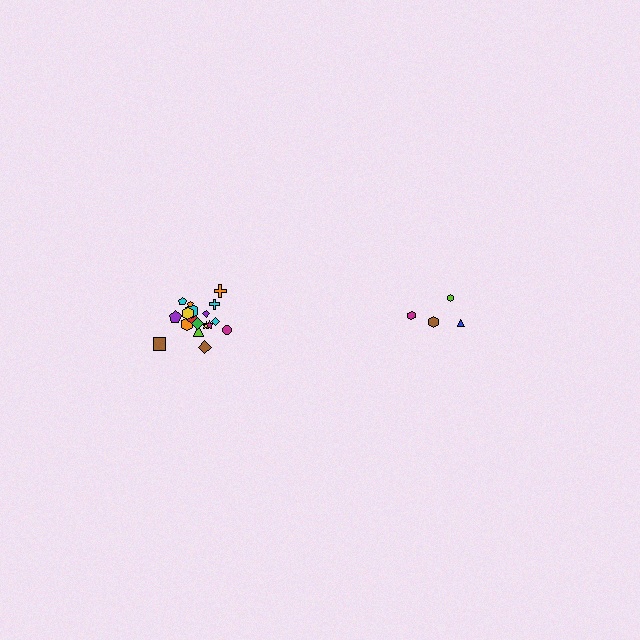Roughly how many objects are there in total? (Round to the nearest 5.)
Roughly 20 objects in total.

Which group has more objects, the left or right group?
The left group.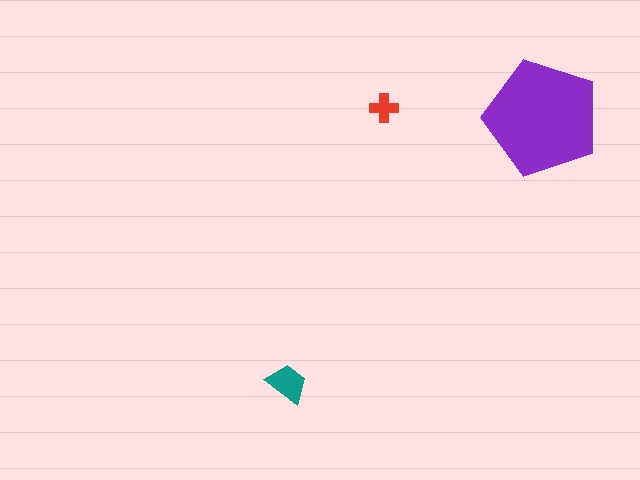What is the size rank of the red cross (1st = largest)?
3rd.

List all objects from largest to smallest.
The purple pentagon, the teal trapezoid, the red cross.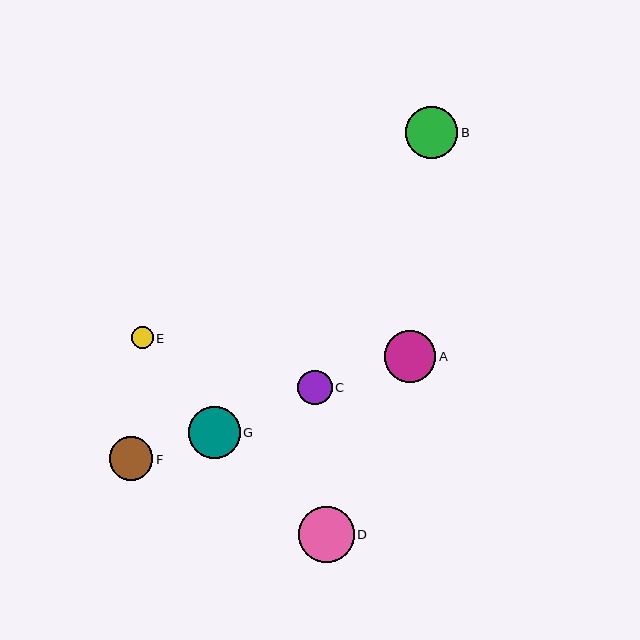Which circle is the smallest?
Circle E is the smallest with a size of approximately 22 pixels.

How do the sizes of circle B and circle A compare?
Circle B and circle A are approximately the same size.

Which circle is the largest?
Circle D is the largest with a size of approximately 56 pixels.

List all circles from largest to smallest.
From largest to smallest: D, G, B, A, F, C, E.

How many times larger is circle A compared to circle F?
Circle A is approximately 1.2 times the size of circle F.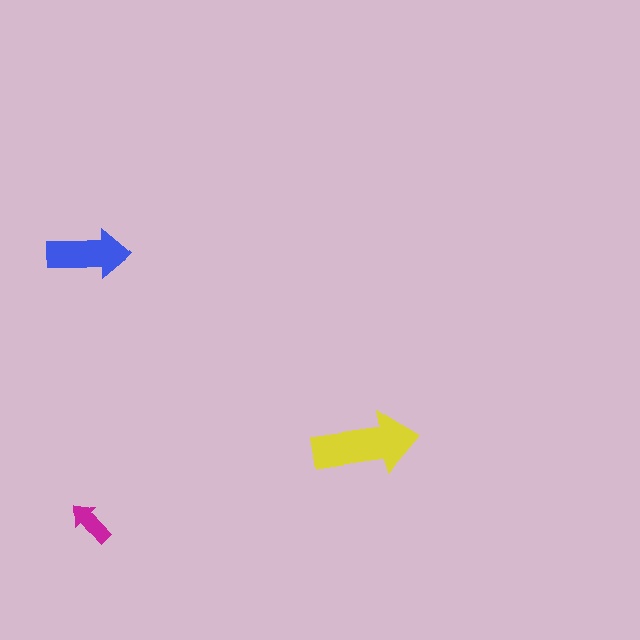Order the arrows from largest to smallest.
the yellow one, the blue one, the magenta one.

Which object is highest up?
The blue arrow is topmost.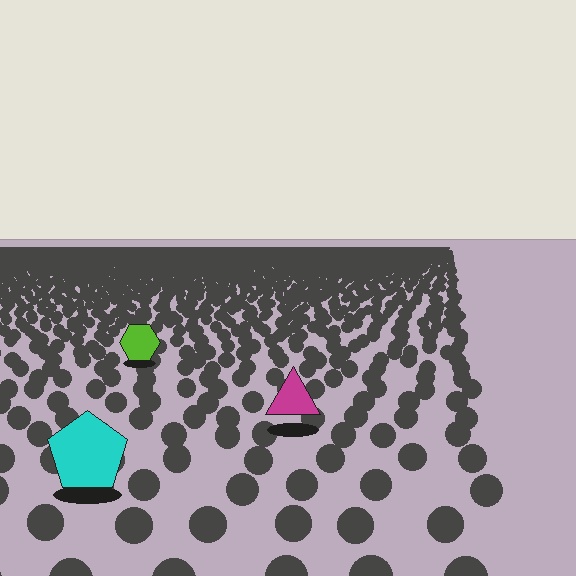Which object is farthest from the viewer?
The lime hexagon is farthest from the viewer. It appears smaller and the ground texture around it is denser.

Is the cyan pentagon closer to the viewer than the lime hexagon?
Yes. The cyan pentagon is closer — you can tell from the texture gradient: the ground texture is coarser near it.